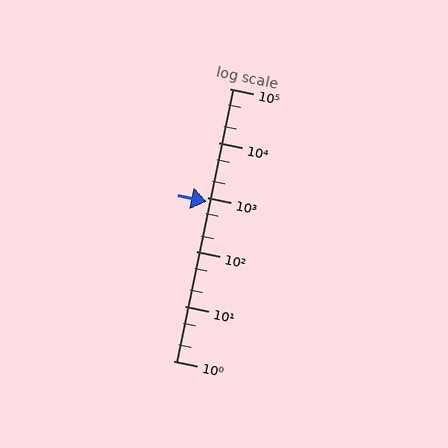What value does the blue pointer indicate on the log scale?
The pointer indicates approximately 830.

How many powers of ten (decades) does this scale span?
The scale spans 5 decades, from 1 to 100000.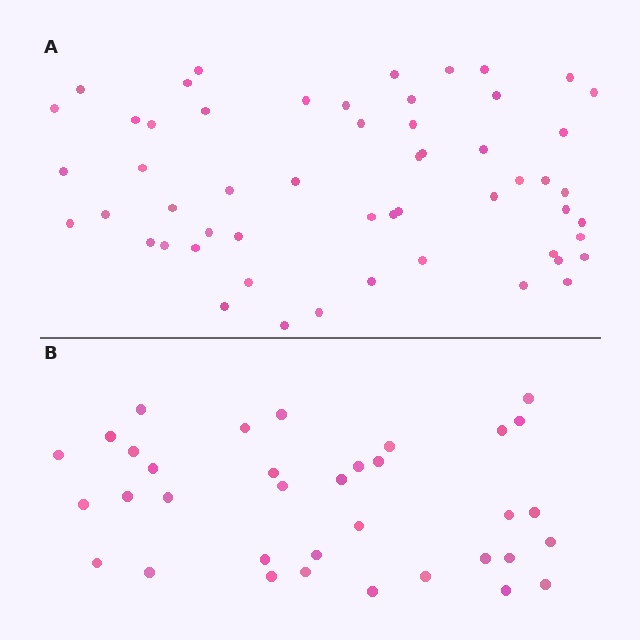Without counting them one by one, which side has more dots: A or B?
Region A (the top region) has more dots.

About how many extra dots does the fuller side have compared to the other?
Region A has approximately 20 more dots than region B.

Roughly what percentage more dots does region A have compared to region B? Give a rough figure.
About 55% more.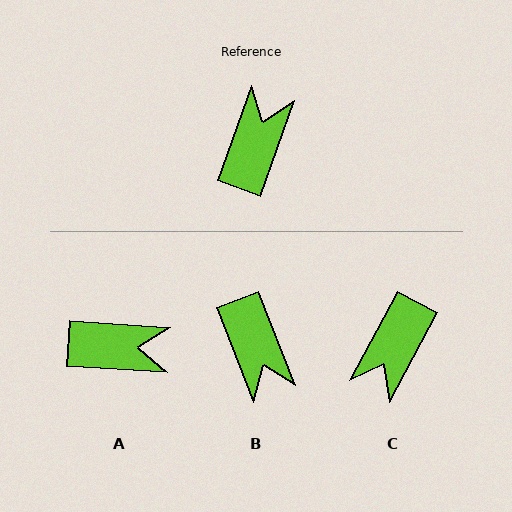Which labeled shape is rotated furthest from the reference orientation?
C, about 171 degrees away.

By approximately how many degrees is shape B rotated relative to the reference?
Approximately 139 degrees clockwise.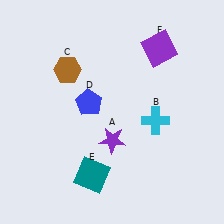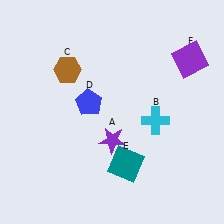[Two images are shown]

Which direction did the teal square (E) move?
The teal square (E) moved right.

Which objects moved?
The objects that moved are: the teal square (E), the purple square (F).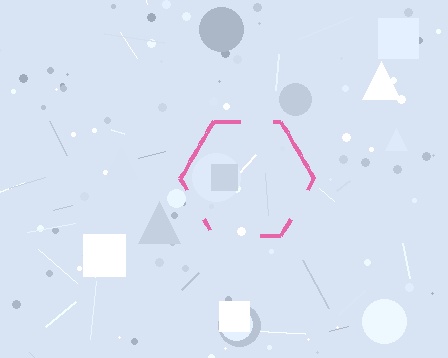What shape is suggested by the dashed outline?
The dashed outline suggests a hexagon.